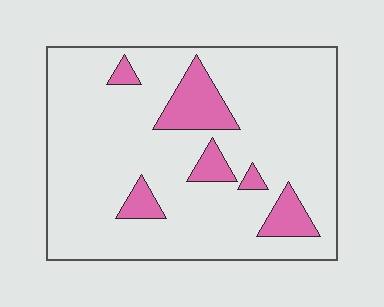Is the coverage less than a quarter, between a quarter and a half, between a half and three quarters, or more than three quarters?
Less than a quarter.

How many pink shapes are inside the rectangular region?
6.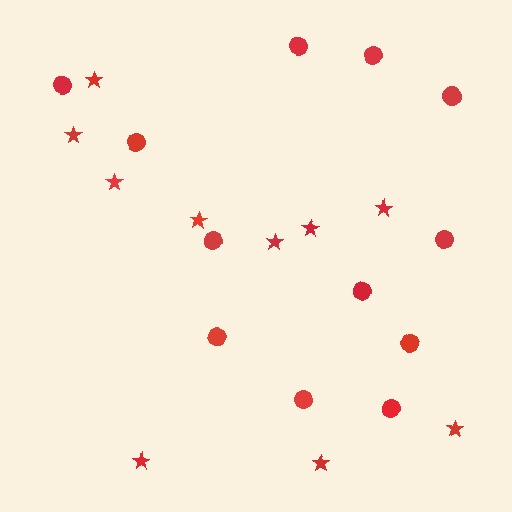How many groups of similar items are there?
There are 2 groups: one group of circles (12) and one group of stars (10).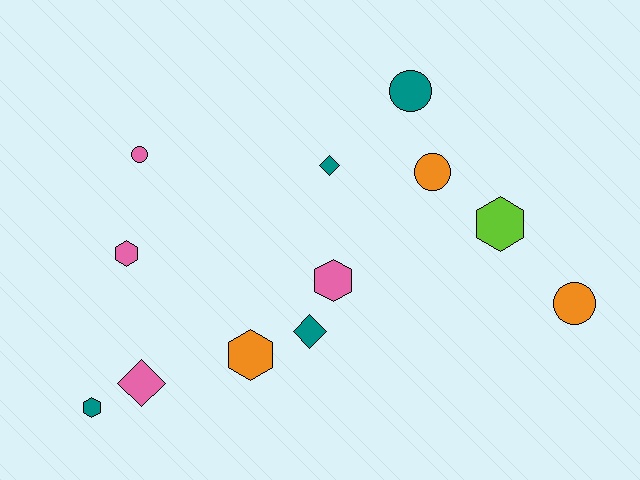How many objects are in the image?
There are 12 objects.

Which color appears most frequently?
Teal, with 4 objects.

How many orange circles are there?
There are 2 orange circles.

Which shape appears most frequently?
Hexagon, with 5 objects.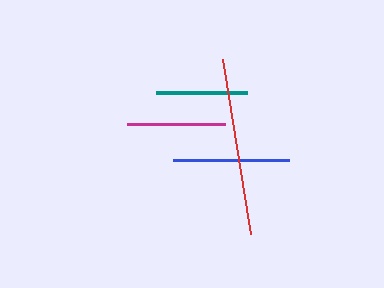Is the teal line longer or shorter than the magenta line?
The magenta line is longer than the teal line.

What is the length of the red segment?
The red segment is approximately 177 pixels long.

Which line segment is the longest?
The red line is the longest at approximately 177 pixels.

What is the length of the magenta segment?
The magenta segment is approximately 98 pixels long.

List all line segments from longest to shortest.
From longest to shortest: red, blue, magenta, teal.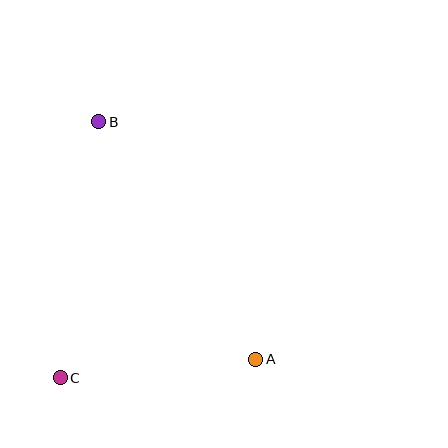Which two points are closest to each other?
Points A and C are closest to each other.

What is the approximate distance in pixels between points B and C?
The distance between B and C is approximately 259 pixels.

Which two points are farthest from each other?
Points A and B are farthest from each other.